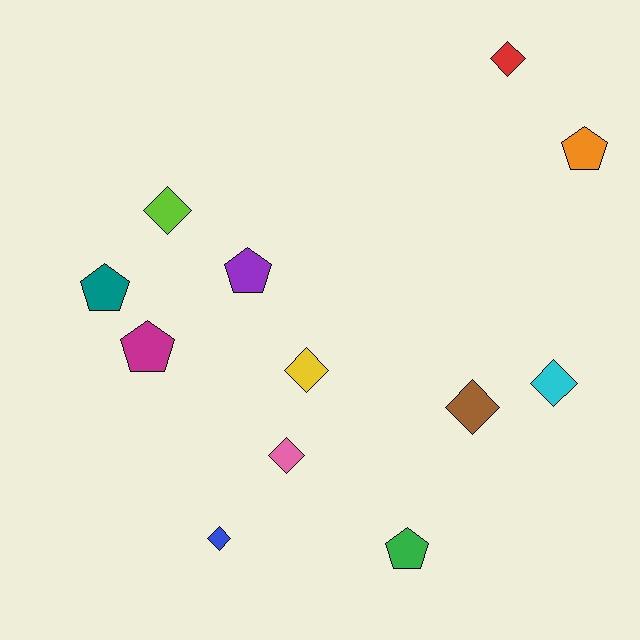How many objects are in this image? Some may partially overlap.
There are 12 objects.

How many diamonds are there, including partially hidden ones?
There are 7 diamonds.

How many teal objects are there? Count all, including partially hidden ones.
There is 1 teal object.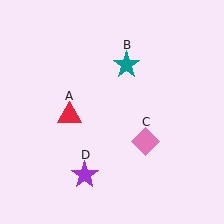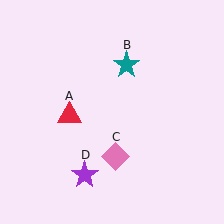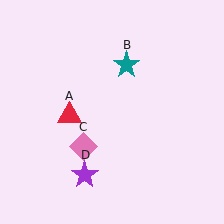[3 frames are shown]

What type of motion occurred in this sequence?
The pink diamond (object C) rotated clockwise around the center of the scene.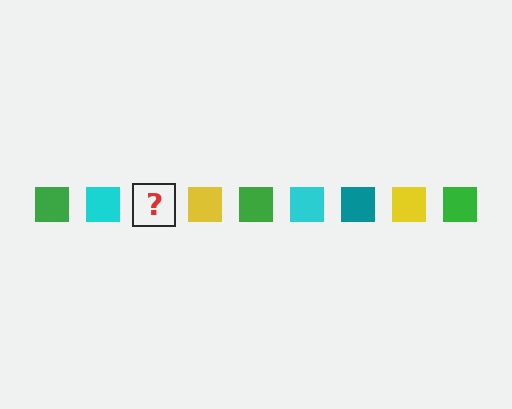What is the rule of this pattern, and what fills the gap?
The rule is that the pattern cycles through green, cyan, teal, yellow squares. The gap should be filled with a teal square.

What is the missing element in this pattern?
The missing element is a teal square.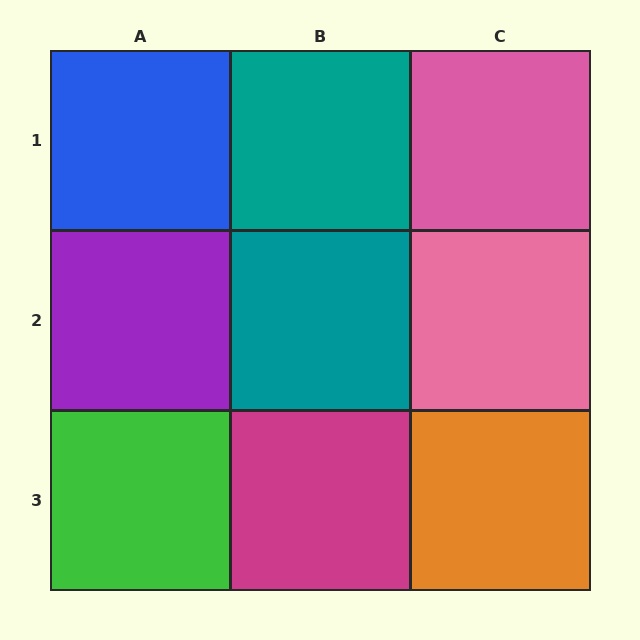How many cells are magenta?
1 cell is magenta.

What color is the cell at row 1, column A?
Blue.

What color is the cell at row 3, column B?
Magenta.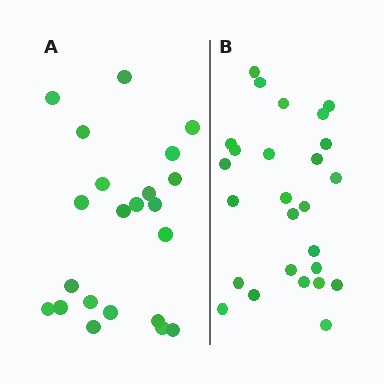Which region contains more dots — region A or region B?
Region B (the right region) has more dots.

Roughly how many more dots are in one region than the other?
Region B has about 4 more dots than region A.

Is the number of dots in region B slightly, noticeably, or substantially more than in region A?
Region B has only slightly more — the two regions are fairly close. The ratio is roughly 1.2 to 1.